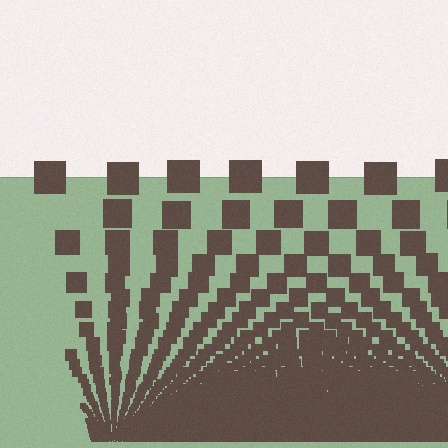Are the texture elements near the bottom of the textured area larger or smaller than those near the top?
Smaller. The gradient is inverted — elements near the bottom are smaller and denser.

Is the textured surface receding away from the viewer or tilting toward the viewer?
The surface appears to tilt toward the viewer. Texture elements get larger and sparser toward the top.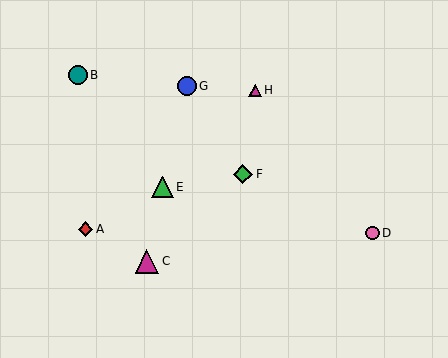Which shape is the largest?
The magenta triangle (labeled C) is the largest.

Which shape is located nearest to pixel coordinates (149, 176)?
The green triangle (labeled E) at (162, 187) is nearest to that location.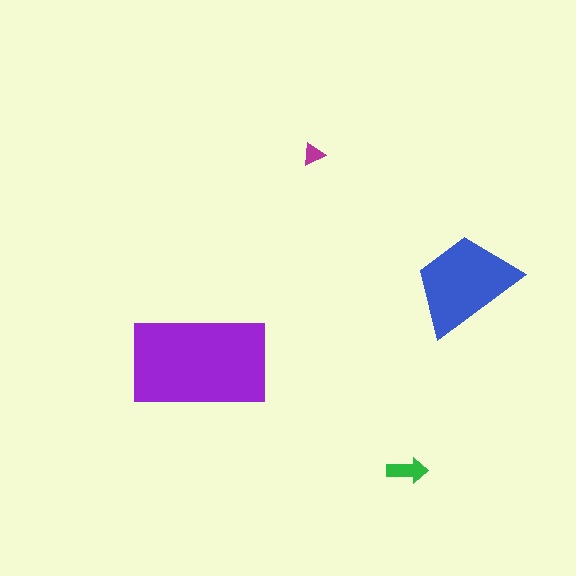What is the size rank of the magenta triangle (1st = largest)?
4th.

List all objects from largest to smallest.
The purple rectangle, the blue trapezoid, the green arrow, the magenta triangle.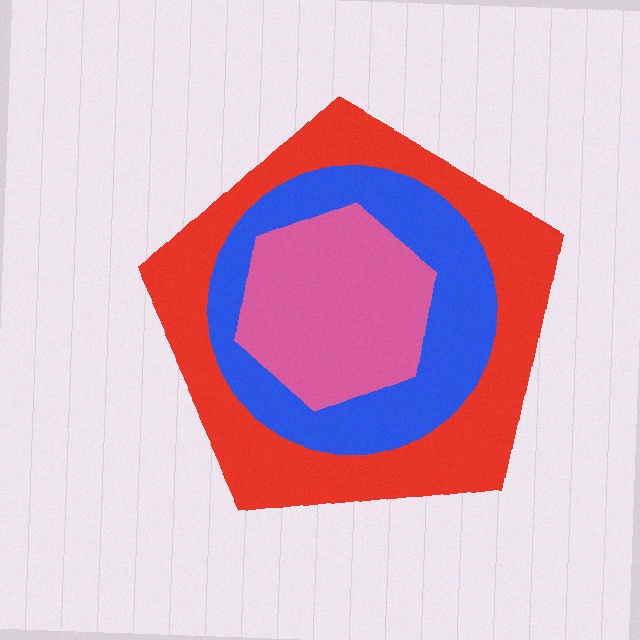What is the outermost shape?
The red pentagon.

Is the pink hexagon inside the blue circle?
Yes.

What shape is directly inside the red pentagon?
The blue circle.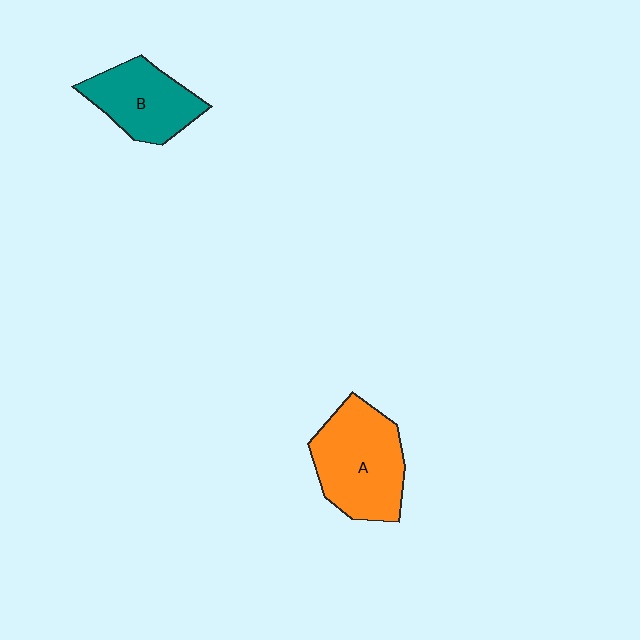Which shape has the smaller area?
Shape B (teal).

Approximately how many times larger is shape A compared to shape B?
Approximately 1.3 times.